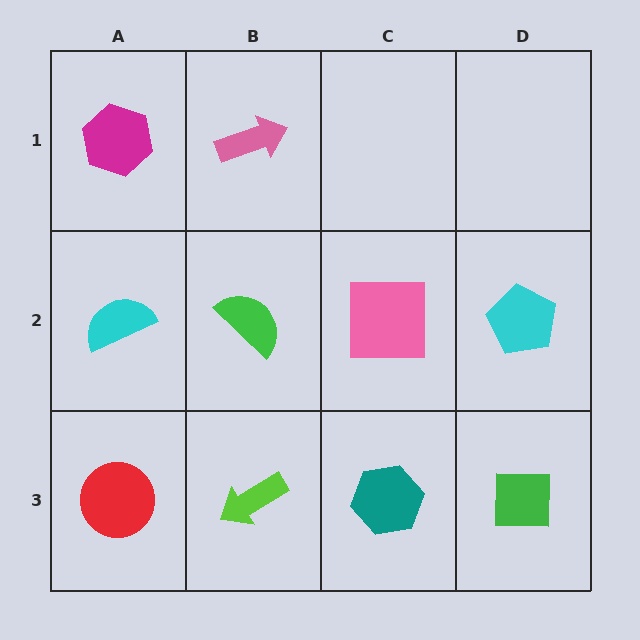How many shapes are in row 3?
4 shapes.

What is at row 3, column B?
A lime arrow.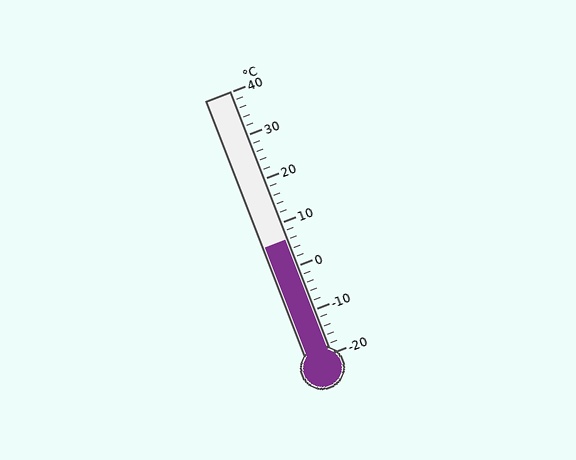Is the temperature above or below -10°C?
The temperature is above -10°C.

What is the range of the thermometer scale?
The thermometer scale ranges from -20°C to 40°C.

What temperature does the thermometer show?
The thermometer shows approximately 6°C.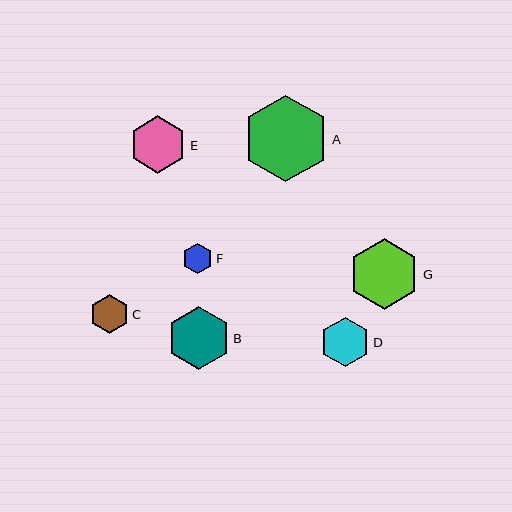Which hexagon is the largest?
Hexagon A is the largest with a size of approximately 86 pixels.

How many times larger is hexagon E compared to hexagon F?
Hexagon E is approximately 1.9 times the size of hexagon F.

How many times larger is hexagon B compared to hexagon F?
Hexagon B is approximately 2.1 times the size of hexagon F.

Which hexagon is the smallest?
Hexagon F is the smallest with a size of approximately 30 pixels.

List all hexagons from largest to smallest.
From largest to smallest: A, G, B, E, D, C, F.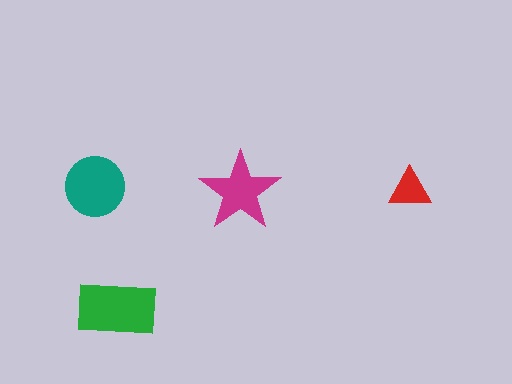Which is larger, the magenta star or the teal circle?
The teal circle.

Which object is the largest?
The green rectangle.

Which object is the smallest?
The red triangle.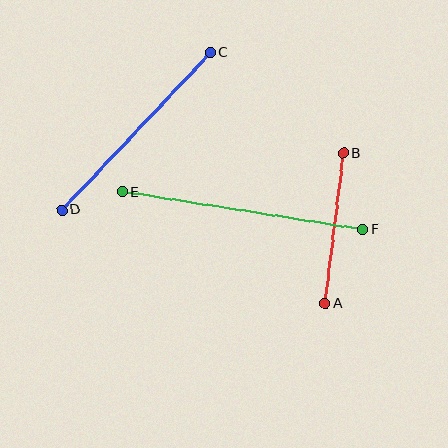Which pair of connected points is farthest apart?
Points E and F are farthest apart.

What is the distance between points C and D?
The distance is approximately 217 pixels.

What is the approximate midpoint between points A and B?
The midpoint is at approximately (334, 228) pixels.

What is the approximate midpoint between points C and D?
The midpoint is at approximately (136, 131) pixels.